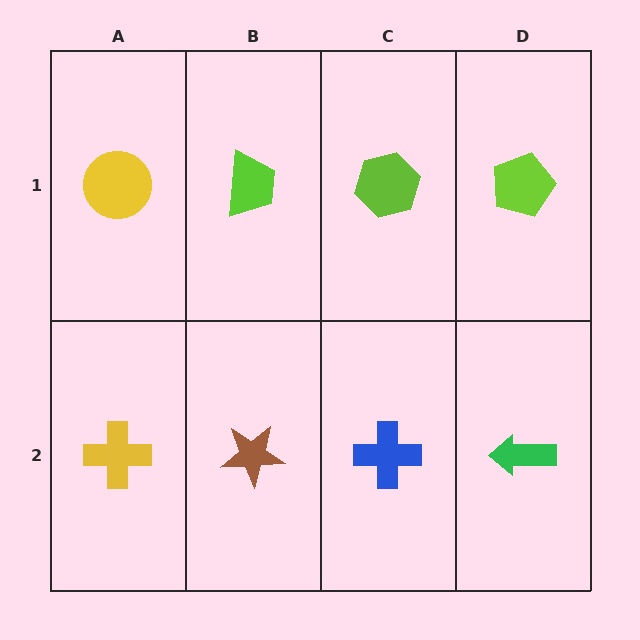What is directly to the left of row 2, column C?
A brown star.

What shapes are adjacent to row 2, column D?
A lime pentagon (row 1, column D), a blue cross (row 2, column C).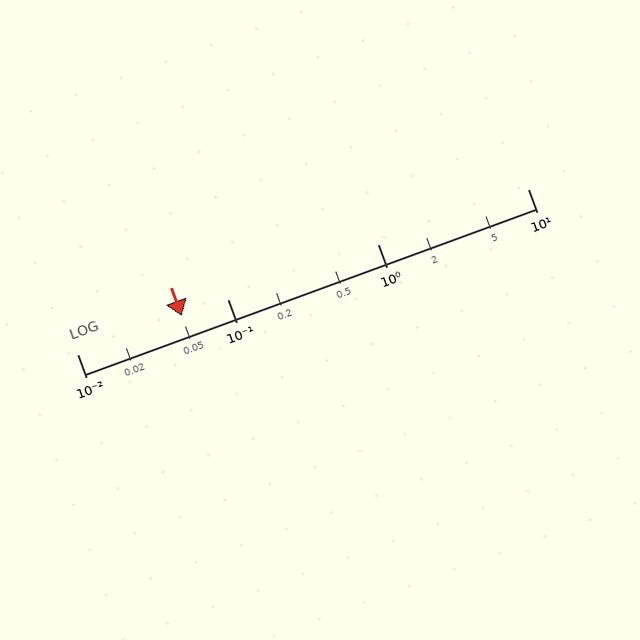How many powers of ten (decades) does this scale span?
The scale spans 3 decades, from 0.01 to 10.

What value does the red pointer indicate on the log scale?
The pointer indicates approximately 0.05.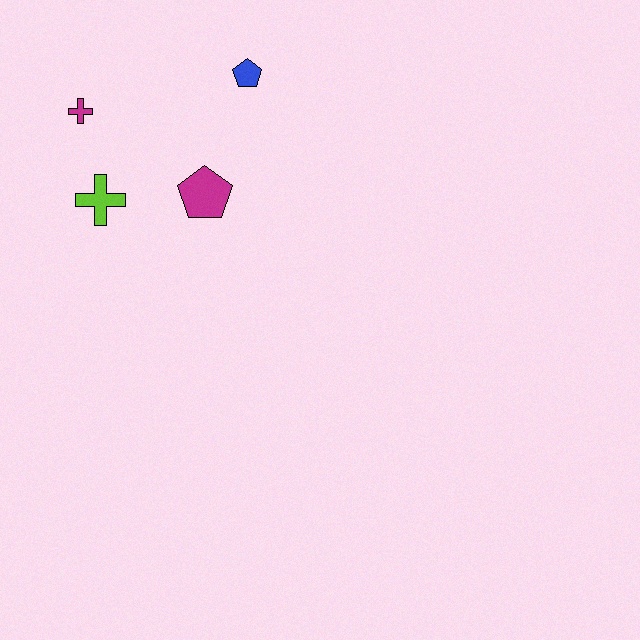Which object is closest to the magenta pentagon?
The lime cross is closest to the magenta pentagon.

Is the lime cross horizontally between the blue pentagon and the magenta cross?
Yes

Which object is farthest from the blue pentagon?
The lime cross is farthest from the blue pentagon.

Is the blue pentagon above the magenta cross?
Yes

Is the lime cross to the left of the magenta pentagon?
Yes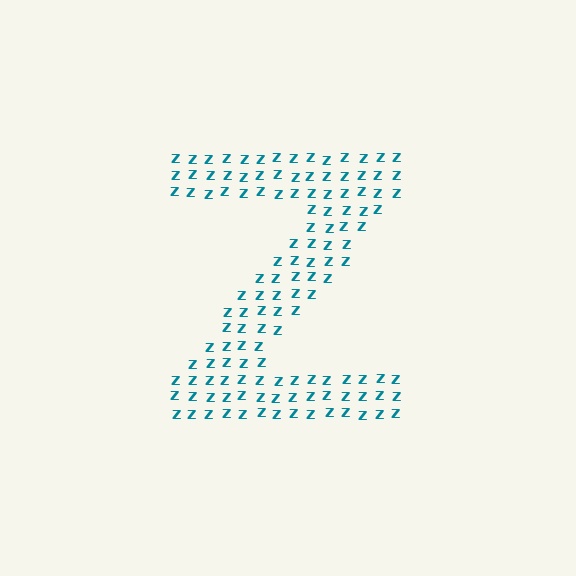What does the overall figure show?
The overall figure shows the letter Z.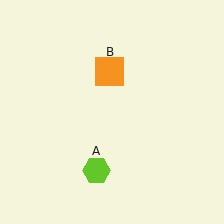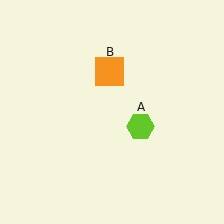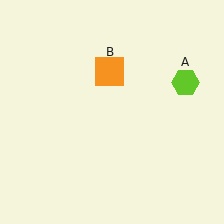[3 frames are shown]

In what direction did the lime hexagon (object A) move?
The lime hexagon (object A) moved up and to the right.